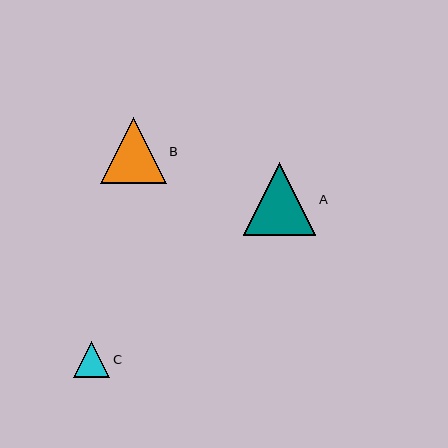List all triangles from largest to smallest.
From largest to smallest: A, B, C.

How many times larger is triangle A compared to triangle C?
Triangle A is approximately 2.0 times the size of triangle C.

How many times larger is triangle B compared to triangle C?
Triangle B is approximately 1.8 times the size of triangle C.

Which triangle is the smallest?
Triangle C is the smallest with a size of approximately 36 pixels.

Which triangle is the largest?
Triangle A is the largest with a size of approximately 72 pixels.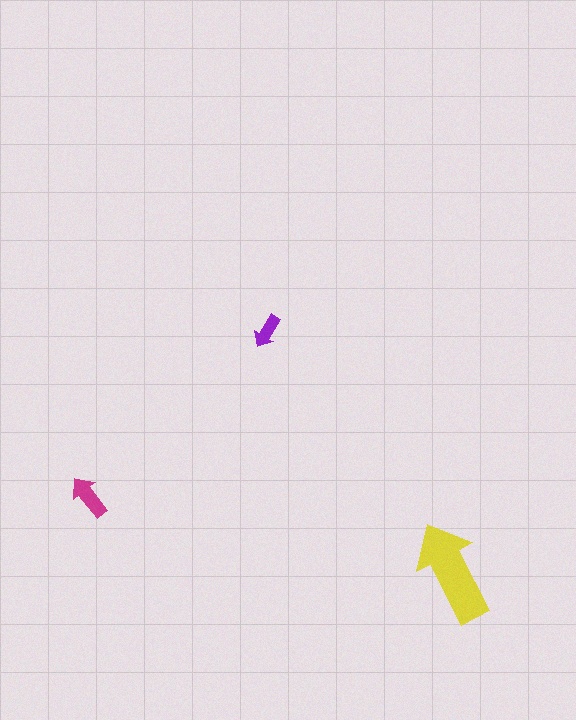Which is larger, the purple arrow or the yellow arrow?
The yellow one.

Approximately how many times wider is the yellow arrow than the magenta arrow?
About 2.5 times wider.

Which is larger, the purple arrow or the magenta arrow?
The magenta one.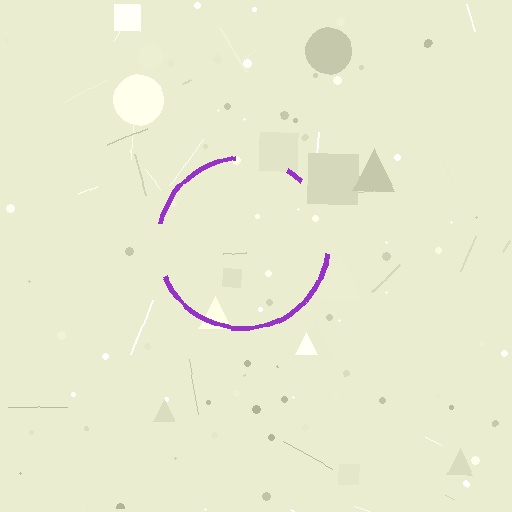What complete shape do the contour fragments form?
The contour fragments form a circle.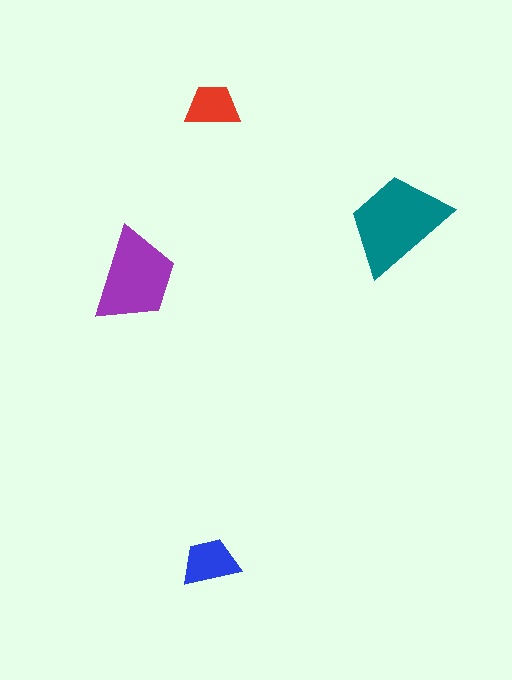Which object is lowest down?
The blue trapezoid is bottommost.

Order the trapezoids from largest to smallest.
the teal one, the purple one, the blue one, the red one.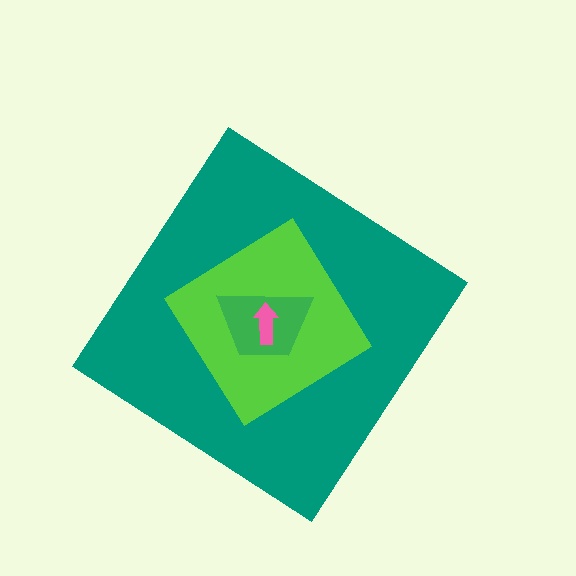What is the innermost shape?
The pink arrow.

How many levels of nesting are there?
4.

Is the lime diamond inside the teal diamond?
Yes.